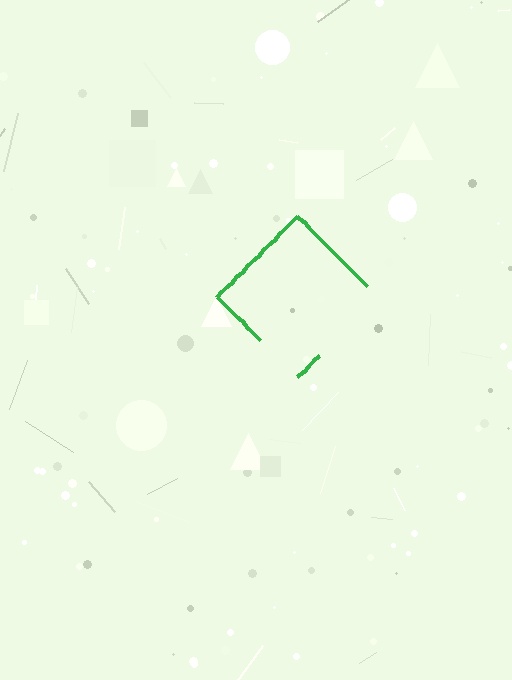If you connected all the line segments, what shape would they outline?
They would outline a diamond.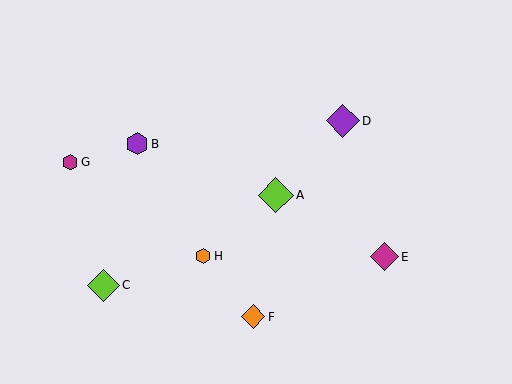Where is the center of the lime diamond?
The center of the lime diamond is at (104, 285).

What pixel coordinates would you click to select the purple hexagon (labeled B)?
Click at (137, 144) to select the purple hexagon B.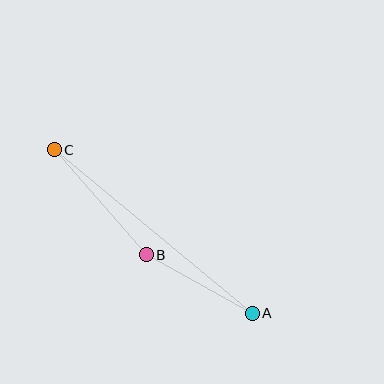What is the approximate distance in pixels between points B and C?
The distance between B and C is approximately 140 pixels.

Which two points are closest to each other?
Points A and B are closest to each other.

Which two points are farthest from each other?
Points A and C are farthest from each other.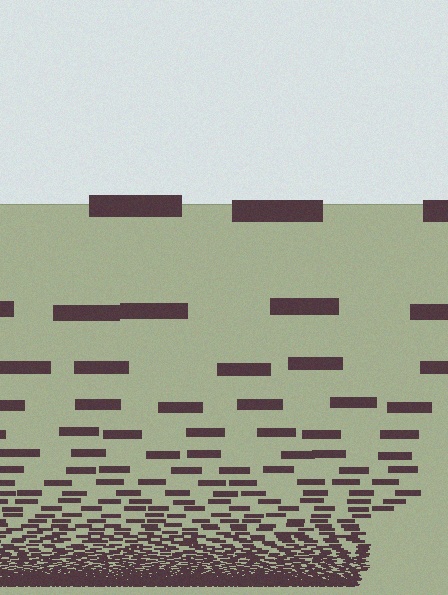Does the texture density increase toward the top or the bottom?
Density increases toward the bottom.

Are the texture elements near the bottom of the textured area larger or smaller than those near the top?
Smaller. The gradient is inverted — elements near the bottom are smaller and denser.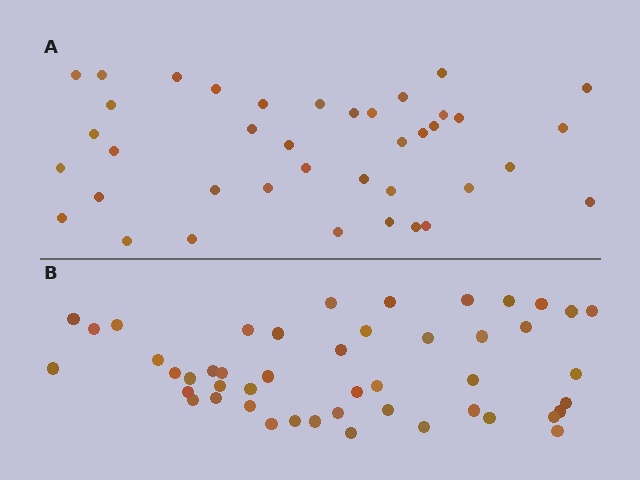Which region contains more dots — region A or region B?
Region B (the bottom region) has more dots.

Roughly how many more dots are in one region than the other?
Region B has roughly 8 or so more dots than region A.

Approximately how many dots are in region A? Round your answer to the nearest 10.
About 40 dots. (The exact count is 39, which rounds to 40.)